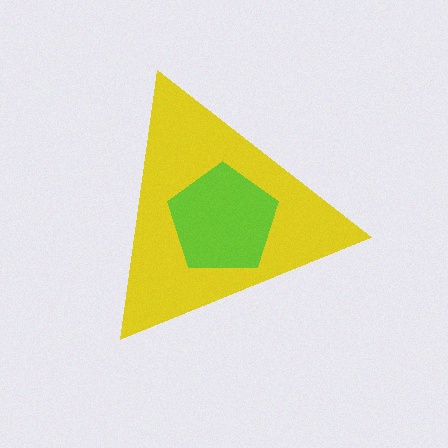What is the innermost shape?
The lime pentagon.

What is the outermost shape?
The yellow triangle.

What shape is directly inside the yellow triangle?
The lime pentagon.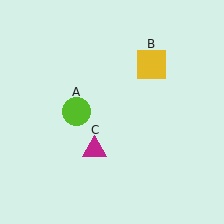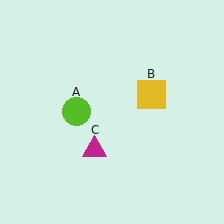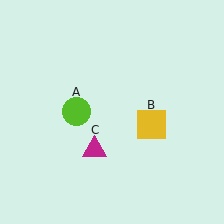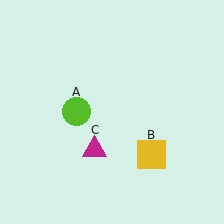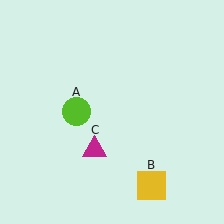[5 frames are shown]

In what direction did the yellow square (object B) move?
The yellow square (object B) moved down.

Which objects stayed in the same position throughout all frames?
Lime circle (object A) and magenta triangle (object C) remained stationary.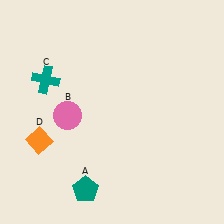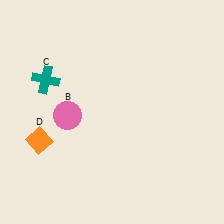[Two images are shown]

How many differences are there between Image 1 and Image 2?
There is 1 difference between the two images.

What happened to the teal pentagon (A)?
The teal pentagon (A) was removed in Image 2. It was in the bottom-left area of Image 1.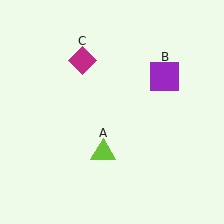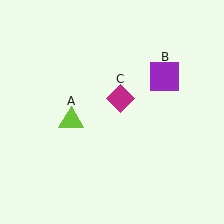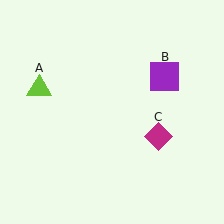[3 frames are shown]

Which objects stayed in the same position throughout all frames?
Purple square (object B) remained stationary.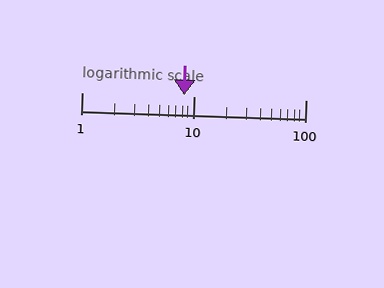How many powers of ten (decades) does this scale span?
The scale spans 2 decades, from 1 to 100.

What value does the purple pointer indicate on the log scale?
The pointer indicates approximately 8.2.